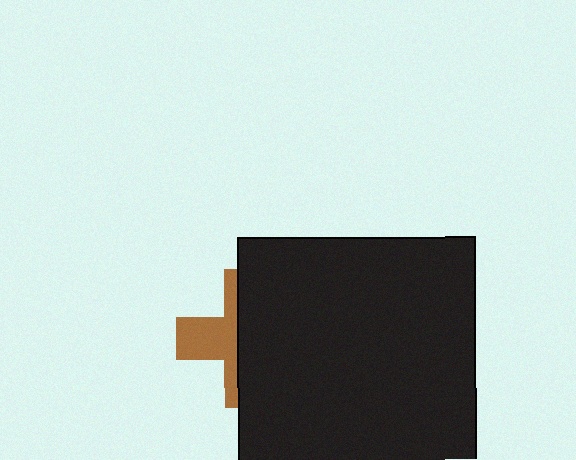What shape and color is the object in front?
The object in front is a black square.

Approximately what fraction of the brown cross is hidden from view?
Roughly 60% of the brown cross is hidden behind the black square.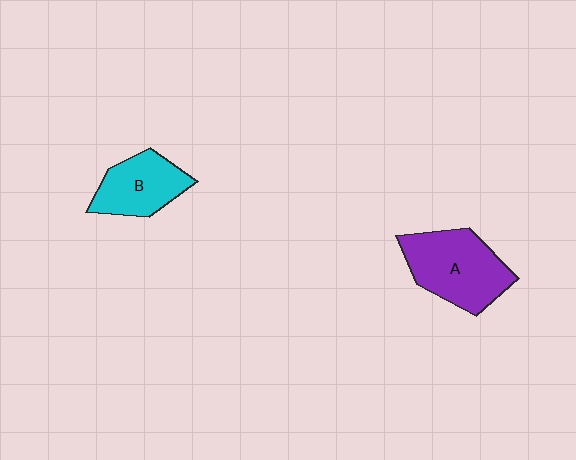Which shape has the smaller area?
Shape B (cyan).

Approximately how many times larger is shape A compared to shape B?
Approximately 1.4 times.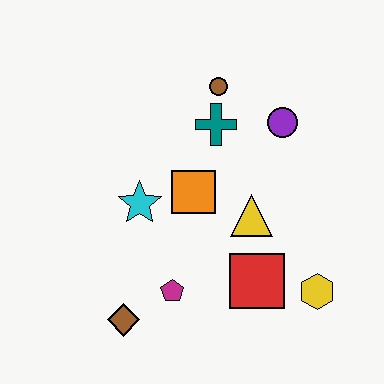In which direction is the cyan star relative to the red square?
The cyan star is to the left of the red square.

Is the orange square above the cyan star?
Yes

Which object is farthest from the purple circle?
The brown diamond is farthest from the purple circle.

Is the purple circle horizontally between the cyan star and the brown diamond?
No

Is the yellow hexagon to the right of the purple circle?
Yes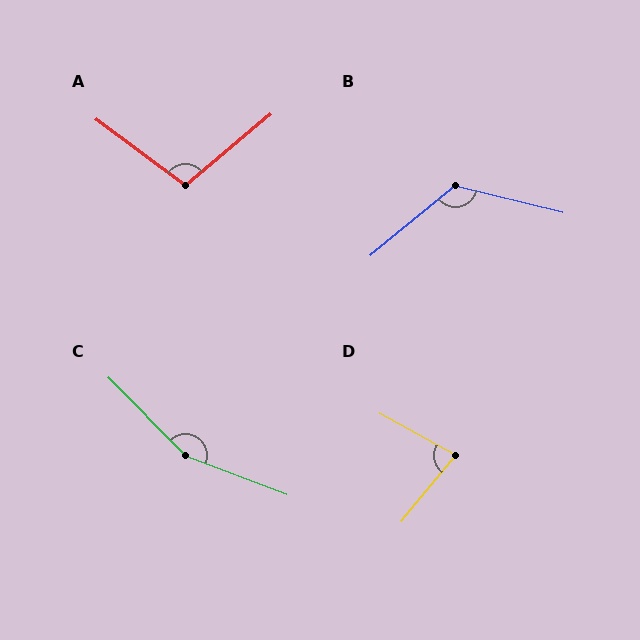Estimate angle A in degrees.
Approximately 103 degrees.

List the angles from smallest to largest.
D (79°), A (103°), B (126°), C (155°).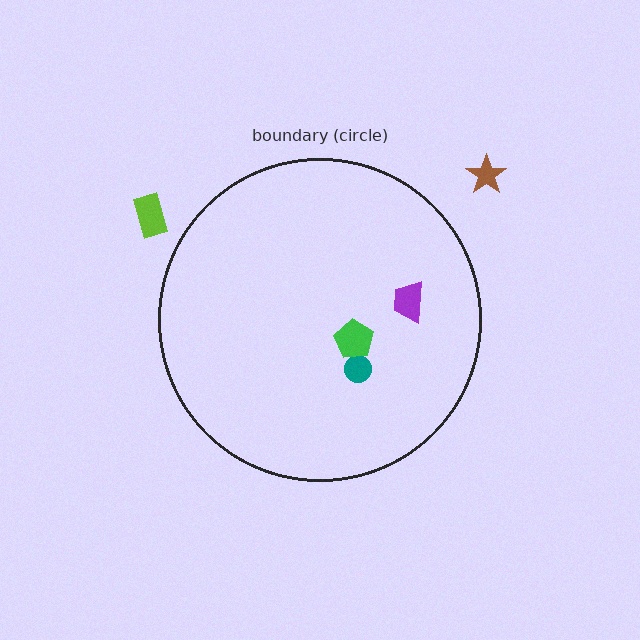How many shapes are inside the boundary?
3 inside, 2 outside.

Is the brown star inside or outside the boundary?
Outside.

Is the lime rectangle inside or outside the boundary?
Outside.